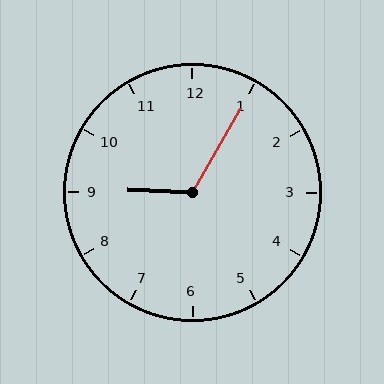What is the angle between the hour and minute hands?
Approximately 118 degrees.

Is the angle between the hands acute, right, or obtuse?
It is obtuse.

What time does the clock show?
9:05.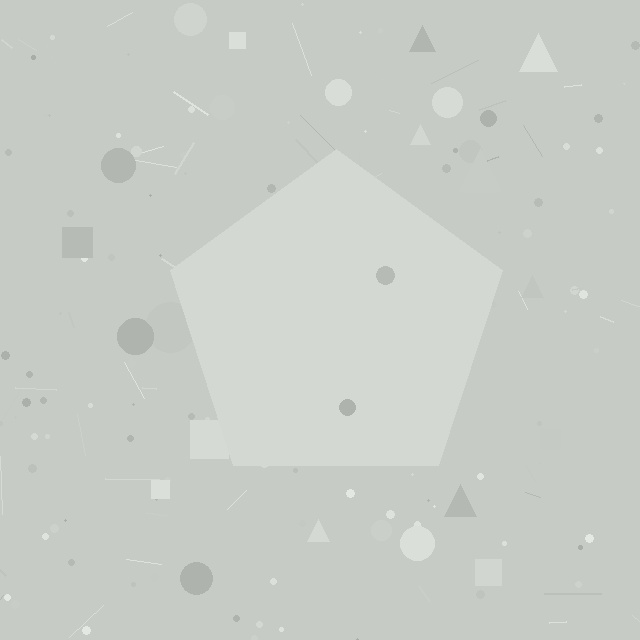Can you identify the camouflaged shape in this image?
The camouflaged shape is a pentagon.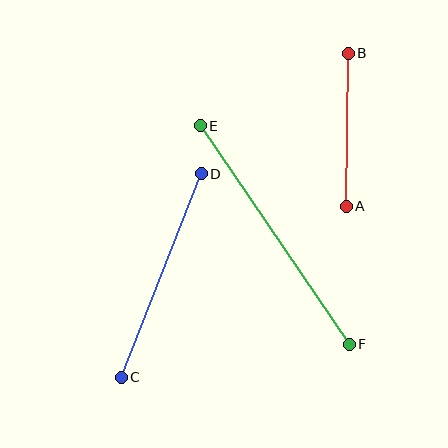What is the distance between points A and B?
The distance is approximately 153 pixels.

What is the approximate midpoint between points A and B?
The midpoint is at approximately (347, 130) pixels.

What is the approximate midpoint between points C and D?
The midpoint is at approximately (161, 275) pixels.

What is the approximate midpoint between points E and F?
The midpoint is at approximately (275, 235) pixels.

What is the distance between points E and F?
The distance is approximately 264 pixels.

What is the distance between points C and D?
The distance is approximately 219 pixels.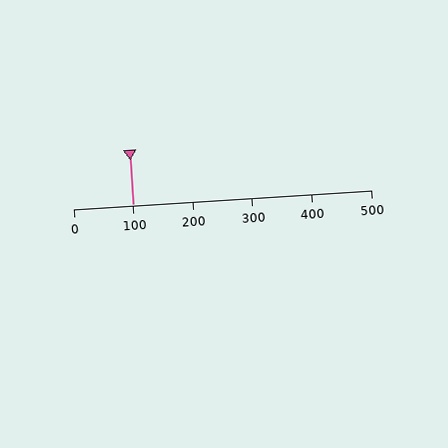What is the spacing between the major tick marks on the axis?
The major ticks are spaced 100 apart.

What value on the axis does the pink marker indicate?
The marker indicates approximately 100.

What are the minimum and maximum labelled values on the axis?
The axis runs from 0 to 500.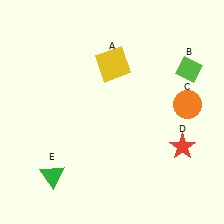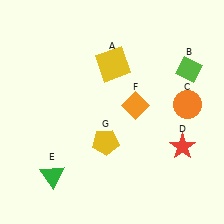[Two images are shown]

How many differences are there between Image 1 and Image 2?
There are 2 differences between the two images.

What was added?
An orange diamond (F), a yellow pentagon (G) were added in Image 2.